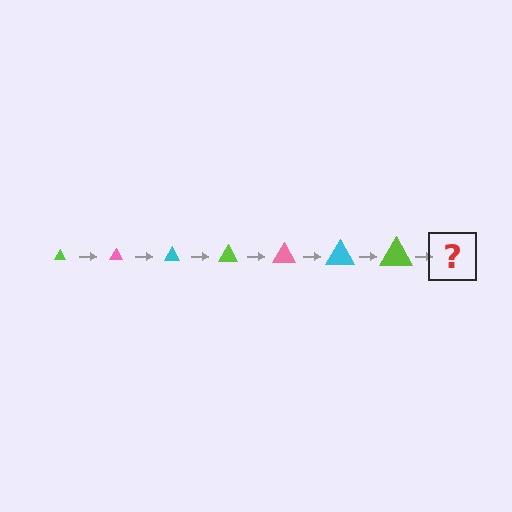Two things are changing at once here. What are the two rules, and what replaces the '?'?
The two rules are that the triangle grows larger each step and the color cycles through lime, pink, and cyan. The '?' should be a pink triangle, larger than the previous one.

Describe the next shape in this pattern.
It should be a pink triangle, larger than the previous one.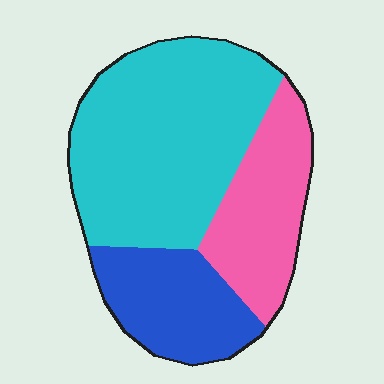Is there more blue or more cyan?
Cyan.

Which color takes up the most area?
Cyan, at roughly 55%.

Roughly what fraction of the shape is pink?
Pink covers about 25% of the shape.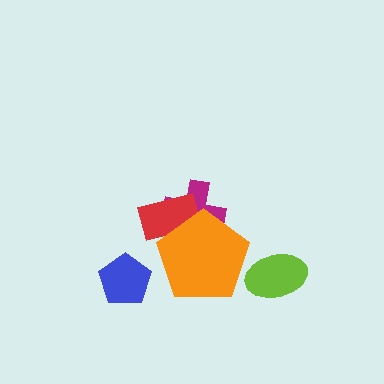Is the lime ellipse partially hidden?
No, no other shape covers it.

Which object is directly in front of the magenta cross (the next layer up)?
The red rectangle is directly in front of the magenta cross.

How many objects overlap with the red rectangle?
2 objects overlap with the red rectangle.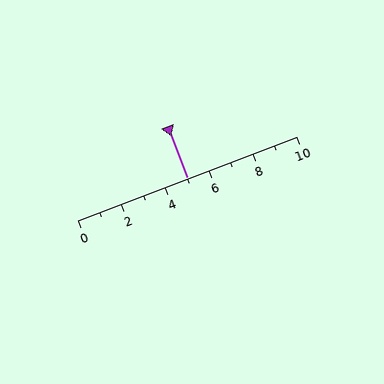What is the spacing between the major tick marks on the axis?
The major ticks are spaced 2 apart.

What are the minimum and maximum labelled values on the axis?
The axis runs from 0 to 10.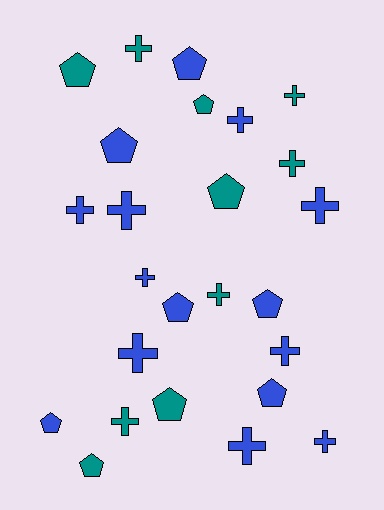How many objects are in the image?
There are 25 objects.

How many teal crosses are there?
There are 5 teal crosses.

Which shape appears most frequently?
Cross, with 14 objects.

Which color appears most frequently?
Blue, with 15 objects.